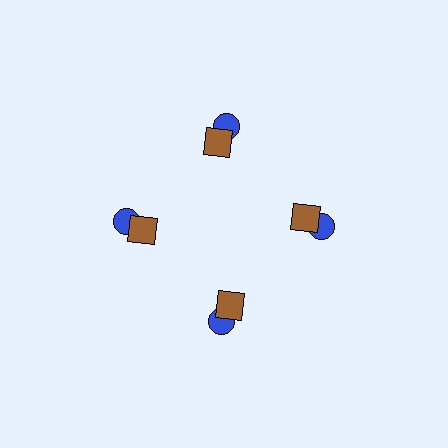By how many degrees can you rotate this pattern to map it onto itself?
The pattern maps onto itself every 90 degrees of rotation.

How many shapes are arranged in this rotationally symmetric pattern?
There are 8 shapes, arranged in 4 groups of 2.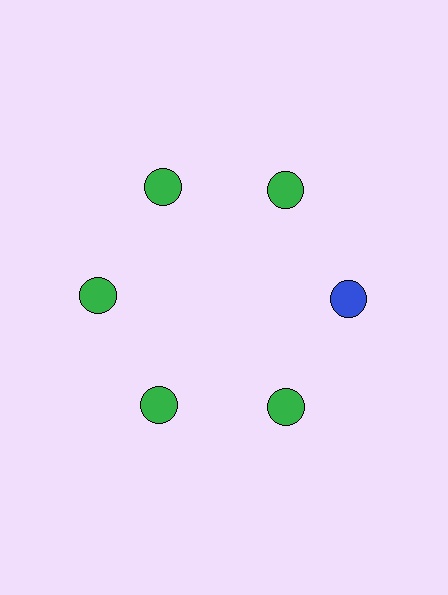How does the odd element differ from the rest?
It has a different color: blue instead of green.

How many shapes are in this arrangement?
There are 6 shapes arranged in a ring pattern.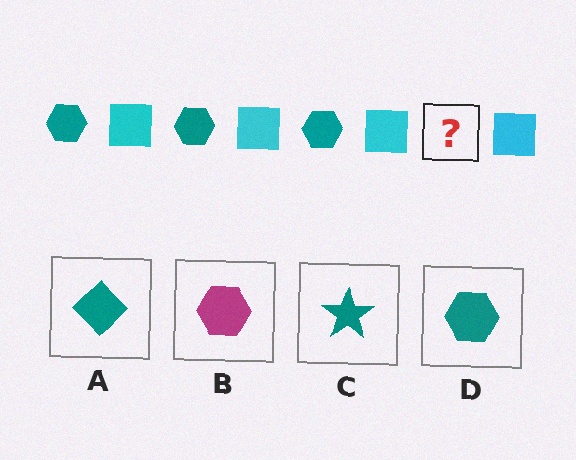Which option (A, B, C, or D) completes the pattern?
D.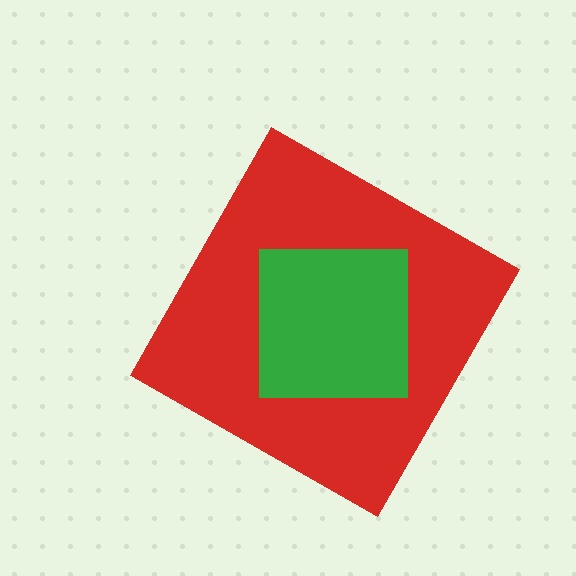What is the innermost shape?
The green square.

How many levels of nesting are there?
2.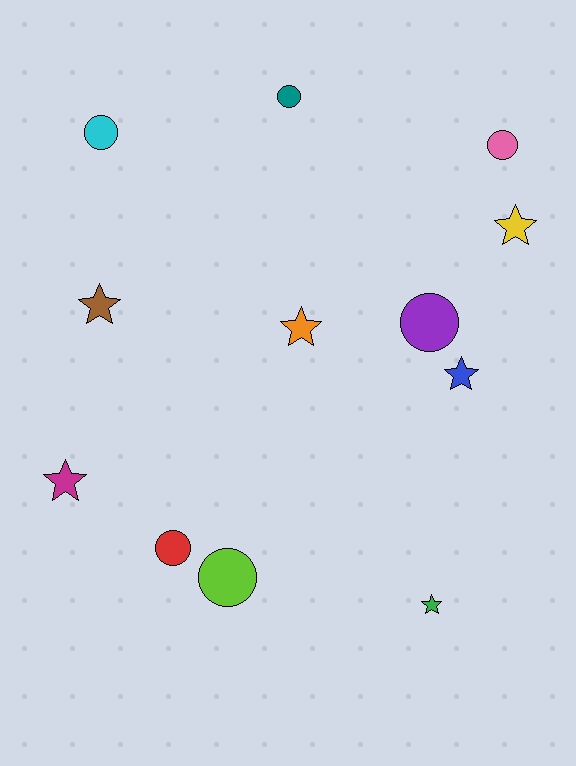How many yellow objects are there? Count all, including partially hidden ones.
There is 1 yellow object.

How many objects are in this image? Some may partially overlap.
There are 12 objects.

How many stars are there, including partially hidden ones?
There are 6 stars.